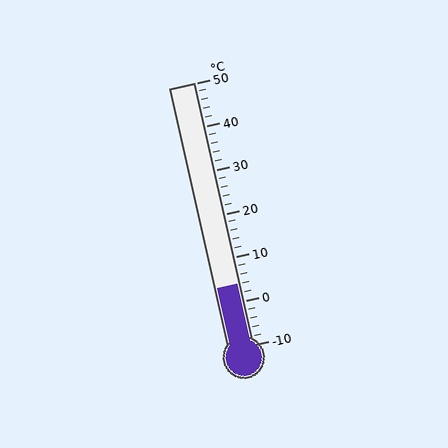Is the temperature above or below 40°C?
The temperature is below 40°C.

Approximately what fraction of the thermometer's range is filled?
The thermometer is filled to approximately 25% of its range.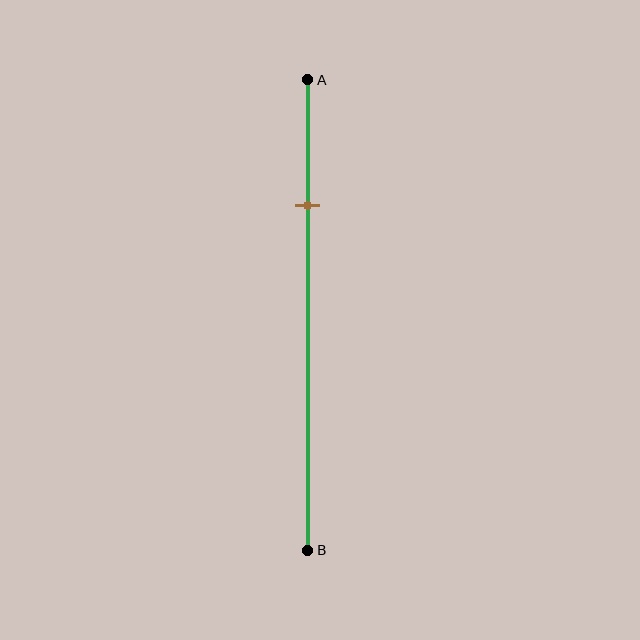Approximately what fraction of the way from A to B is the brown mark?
The brown mark is approximately 25% of the way from A to B.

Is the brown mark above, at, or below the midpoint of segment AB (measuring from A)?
The brown mark is above the midpoint of segment AB.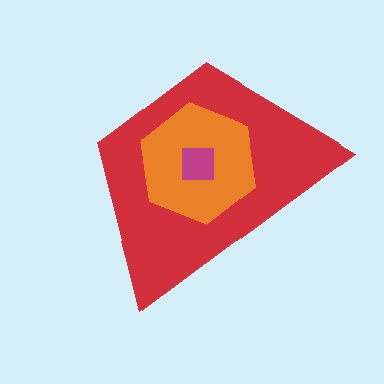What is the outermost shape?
The red trapezoid.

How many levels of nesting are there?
3.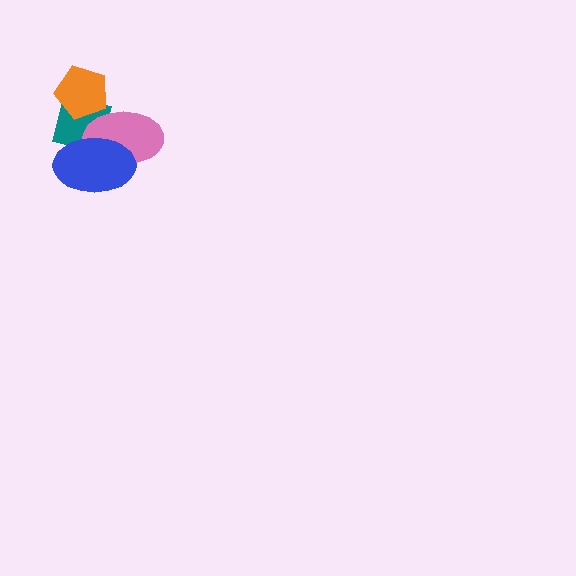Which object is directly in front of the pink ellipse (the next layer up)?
The blue ellipse is directly in front of the pink ellipse.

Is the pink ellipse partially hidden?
Yes, it is partially covered by another shape.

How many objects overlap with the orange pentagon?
2 objects overlap with the orange pentagon.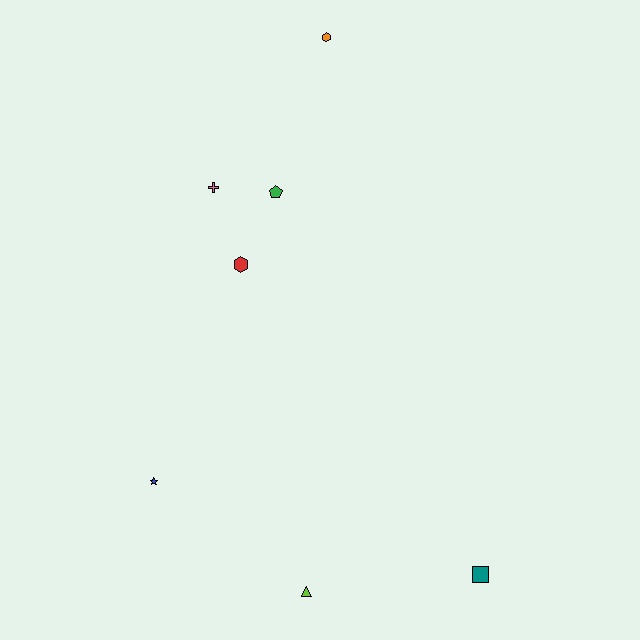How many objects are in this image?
There are 7 objects.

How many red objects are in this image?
There is 1 red object.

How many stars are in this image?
There is 1 star.